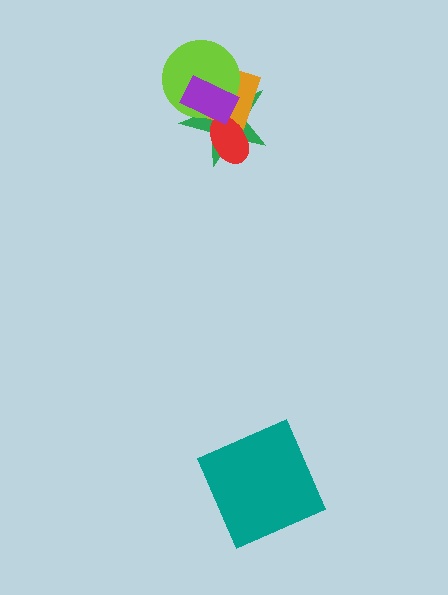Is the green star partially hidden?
Yes, it is partially covered by another shape.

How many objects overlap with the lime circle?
3 objects overlap with the lime circle.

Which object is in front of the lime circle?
The purple rectangle is in front of the lime circle.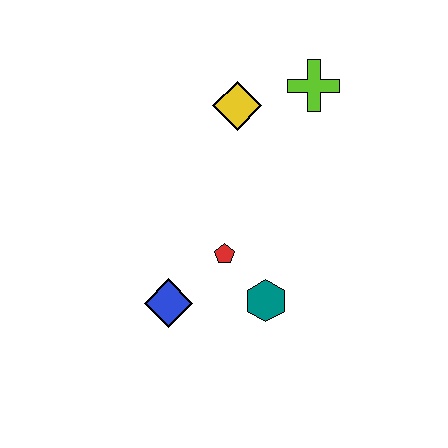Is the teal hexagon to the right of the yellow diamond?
Yes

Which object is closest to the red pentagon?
The teal hexagon is closest to the red pentagon.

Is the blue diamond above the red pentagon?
No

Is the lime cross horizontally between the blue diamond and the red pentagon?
No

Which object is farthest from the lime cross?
The blue diamond is farthest from the lime cross.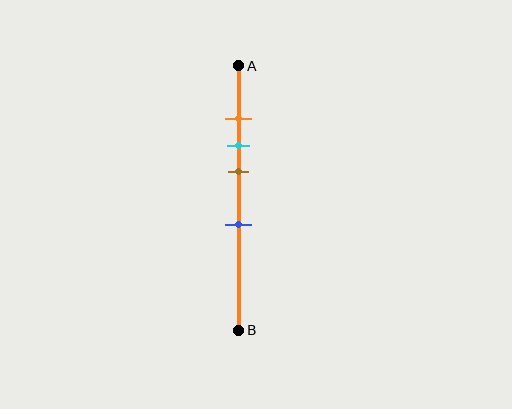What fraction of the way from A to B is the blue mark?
The blue mark is approximately 60% (0.6) of the way from A to B.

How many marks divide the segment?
There are 4 marks dividing the segment.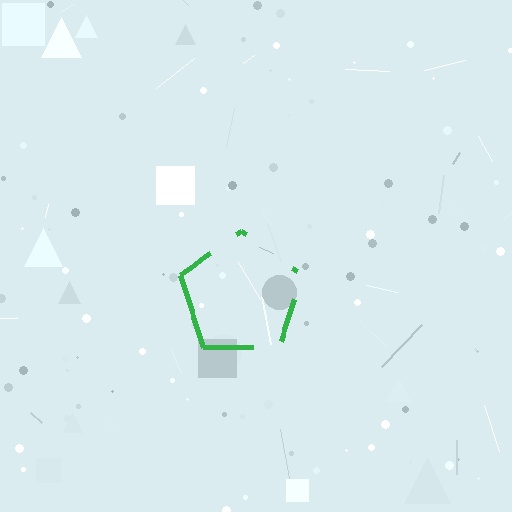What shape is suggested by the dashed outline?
The dashed outline suggests a pentagon.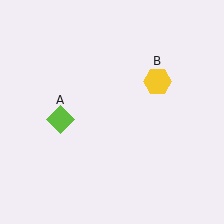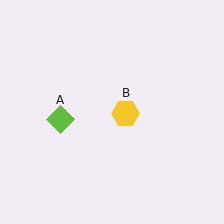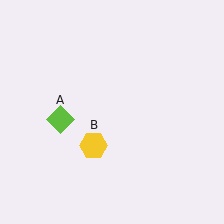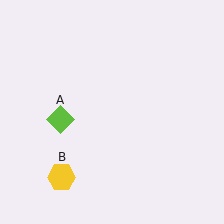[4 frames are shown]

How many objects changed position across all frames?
1 object changed position: yellow hexagon (object B).